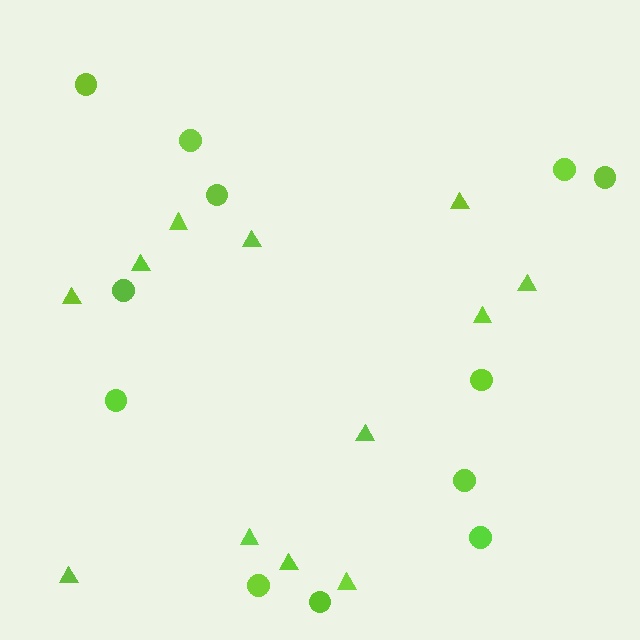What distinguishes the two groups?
There are 2 groups: one group of circles (12) and one group of triangles (12).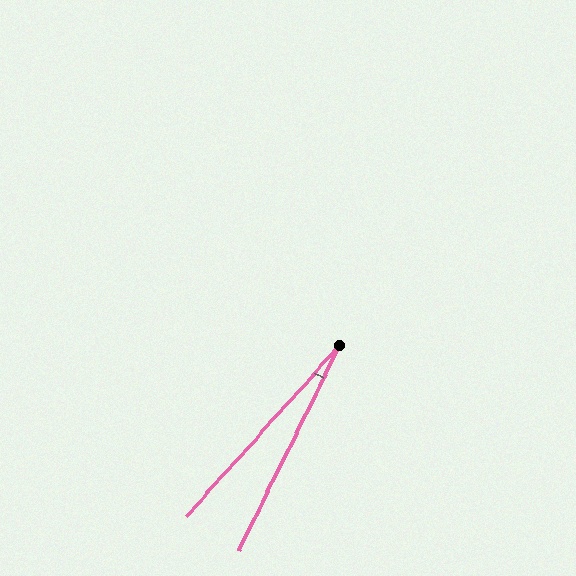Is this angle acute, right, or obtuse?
It is acute.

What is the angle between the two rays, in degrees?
Approximately 16 degrees.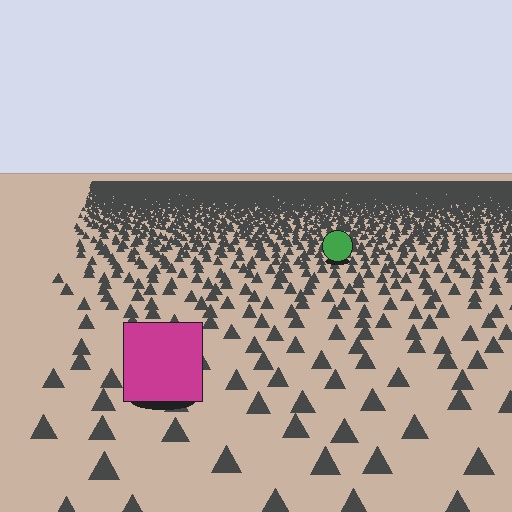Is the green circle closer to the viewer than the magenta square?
No. The magenta square is closer — you can tell from the texture gradient: the ground texture is coarser near it.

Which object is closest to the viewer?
The magenta square is closest. The texture marks near it are larger and more spread out.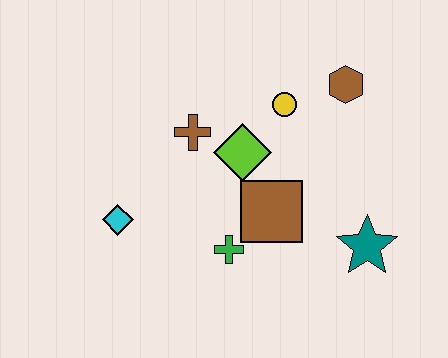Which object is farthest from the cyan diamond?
The brown hexagon is farthest from the cyan diamond.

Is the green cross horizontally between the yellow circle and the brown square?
No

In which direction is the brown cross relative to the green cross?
The brown cross is above the green cross.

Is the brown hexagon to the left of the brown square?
No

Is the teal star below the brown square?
Yes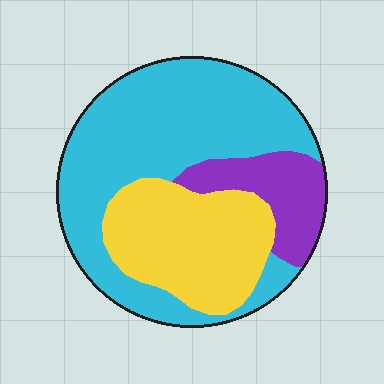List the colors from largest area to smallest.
From largest to smallest: cyan, yellow, purple.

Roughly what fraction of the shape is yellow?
Yellow takes up about one third (1/3) of the shape.